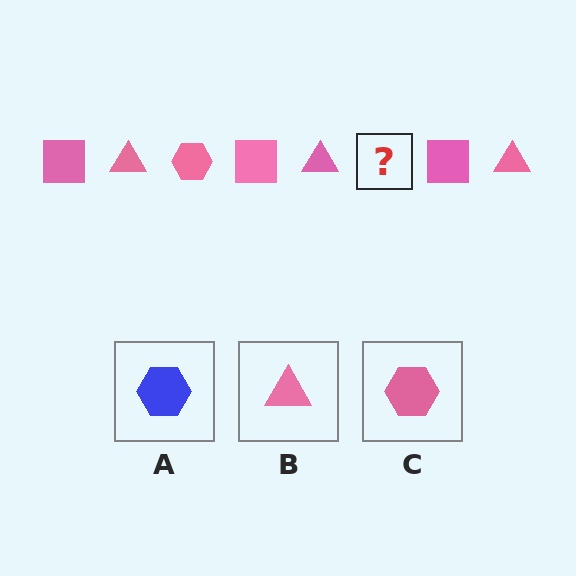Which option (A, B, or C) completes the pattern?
C.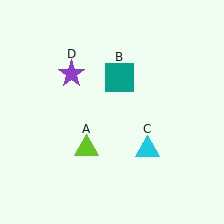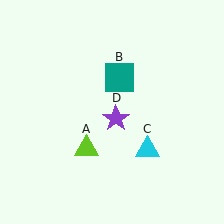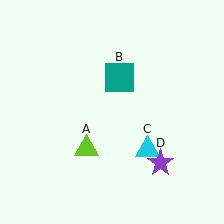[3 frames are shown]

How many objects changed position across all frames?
1 object changed position: purple star (object D).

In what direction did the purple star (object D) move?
The purple star (object D) moved down and to the right.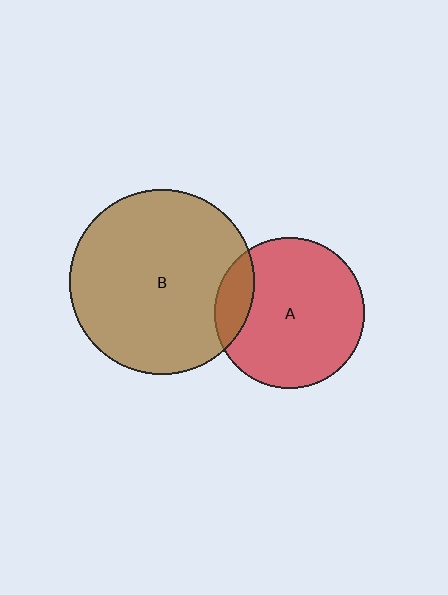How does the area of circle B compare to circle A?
Approximately 1.5 times.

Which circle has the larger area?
Circle B (brown).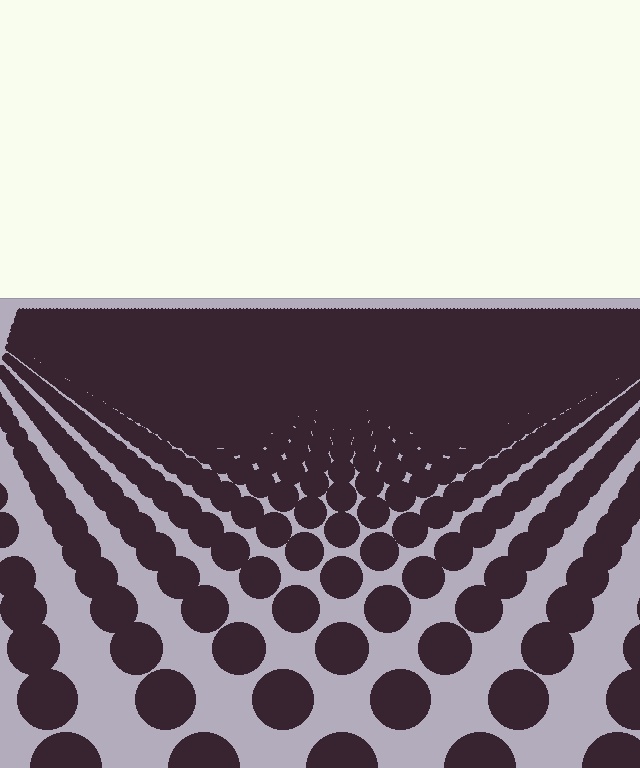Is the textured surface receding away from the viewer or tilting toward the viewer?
The surface is receding away from the viewer. Texture elements get smaller and denser toward the top.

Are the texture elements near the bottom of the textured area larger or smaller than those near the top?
Larger. Near the bottom, elements are closer to the viewer and appear at a bigger on-screen size.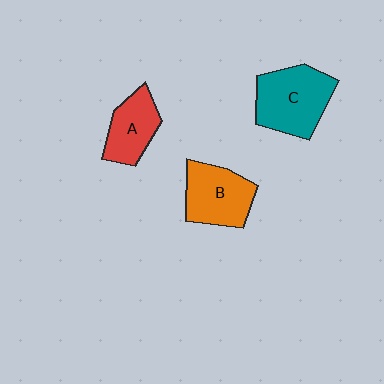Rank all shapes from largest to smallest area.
From largest to smallest: C (teal), B (orange), A (red).